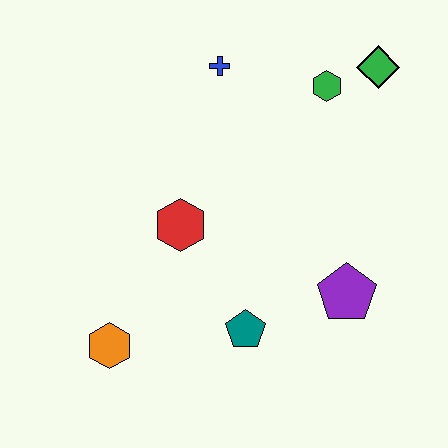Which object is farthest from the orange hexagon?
The green diamond is farthest from the orange hexagon.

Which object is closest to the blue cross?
The green hexagon is closest to the blue cross.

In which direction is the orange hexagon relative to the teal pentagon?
The orange hexagon is to the left of the teal pentagon.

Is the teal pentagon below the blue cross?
Yes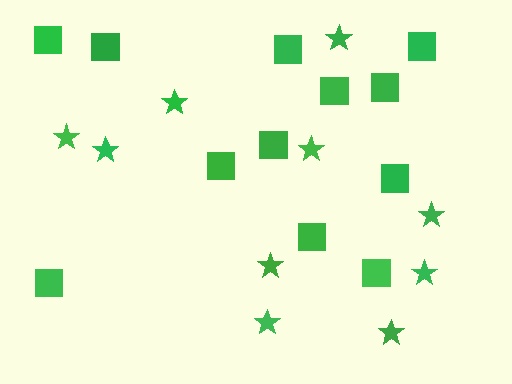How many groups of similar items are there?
There are 2 groups: one group of stars (10) and one group of squares (12).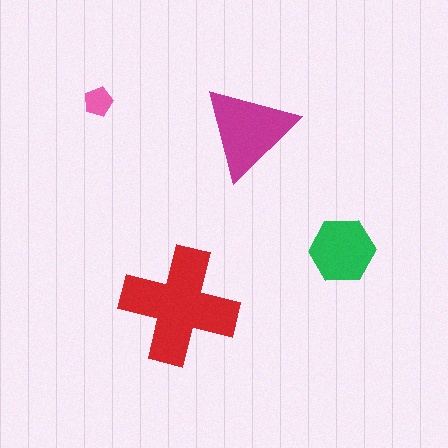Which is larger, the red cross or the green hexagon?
The red cross.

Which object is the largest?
The red cross.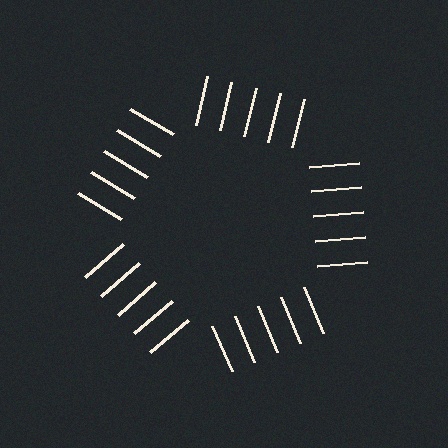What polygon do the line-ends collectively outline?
An illusory pentagon — the line segments terminate on its edges but no continuous stroke is drawn.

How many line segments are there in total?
25 — 5 along each of the 5 edges.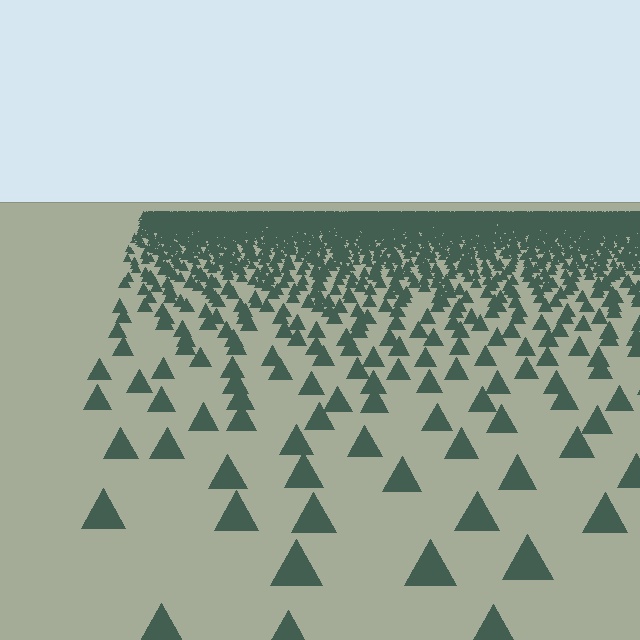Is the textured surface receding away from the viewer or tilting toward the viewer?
The surface is receding away from the viewer. Texture elements get smaller and denser toward the top.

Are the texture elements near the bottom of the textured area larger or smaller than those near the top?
Larger. Near the bottom, elements are closer to the viewer and appear at a bigger on-screen size.